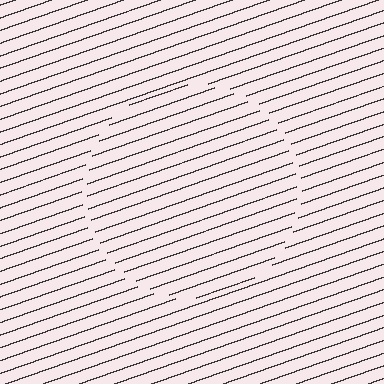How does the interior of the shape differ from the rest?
The interior of the shape contains the same grating, shifted by half a period — the contour is defined by the phase discontinuity where line-ends from the inner and outer gratings abut.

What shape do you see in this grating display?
An illusory circle. The interior of the shape contains the same grating, shifted by half a period — the contour is defined by the phase discontinuity where line-ends from the inner and outer gratings abut.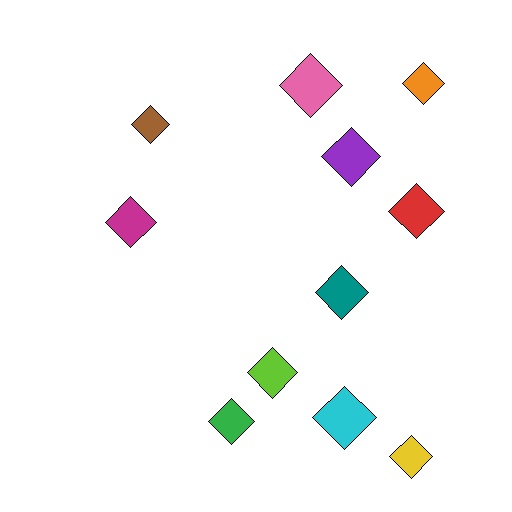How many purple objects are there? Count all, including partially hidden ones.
There is 1 purple object.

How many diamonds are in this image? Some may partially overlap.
There are 11 diamonds.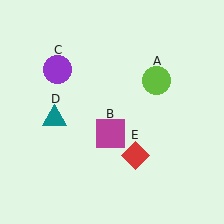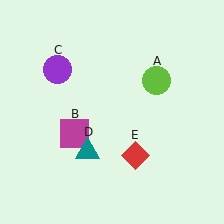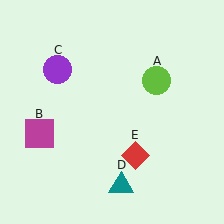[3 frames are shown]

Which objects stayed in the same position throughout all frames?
Lime circle (object A) and purple circle (object C) and red diamond (object E) remained stationary.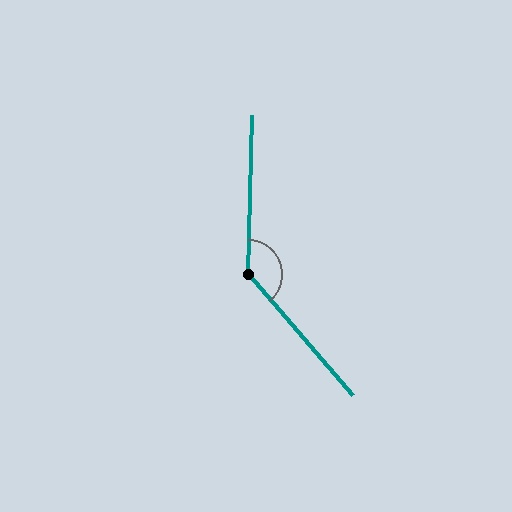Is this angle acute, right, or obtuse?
It is obtuse.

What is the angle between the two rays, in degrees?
Approximately 138 degrees.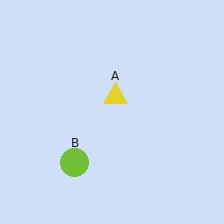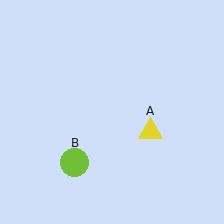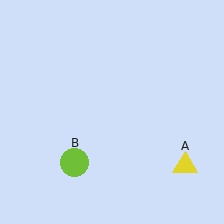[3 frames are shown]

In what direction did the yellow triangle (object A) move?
The yellow triangle (object A) moved down and to the right.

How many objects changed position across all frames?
1 object changed position: yellow triangle (object A).